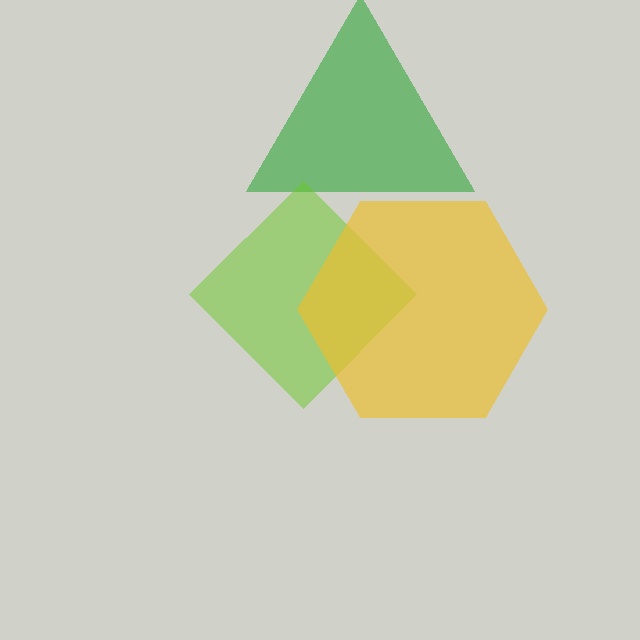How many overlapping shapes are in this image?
There are 3 overlapping shapes in the image.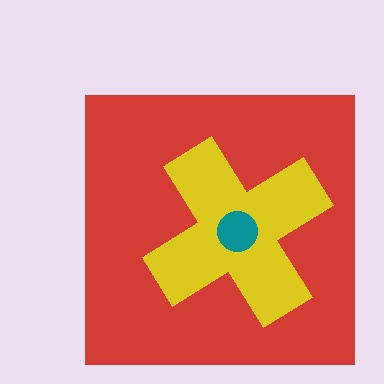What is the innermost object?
The teal circle.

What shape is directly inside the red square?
The yellow cross.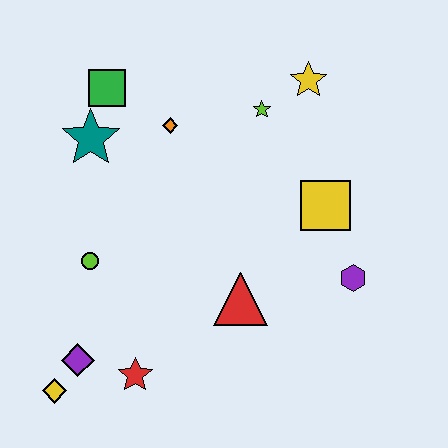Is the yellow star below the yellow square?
No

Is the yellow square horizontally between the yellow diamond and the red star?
No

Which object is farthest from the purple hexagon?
The yellow diamond is farthest from the purple hexagon.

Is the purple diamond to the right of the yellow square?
No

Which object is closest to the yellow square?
The purple hexagon is closest to the yellow square.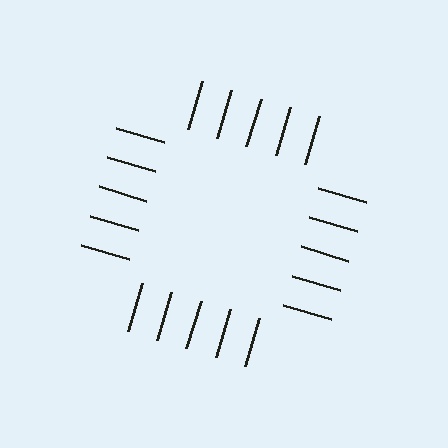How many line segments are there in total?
20 — 5 along each of the 4 edges.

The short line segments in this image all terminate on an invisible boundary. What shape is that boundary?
An illusory square — the line segments terminate on its edges but no continuous stroke is drawn.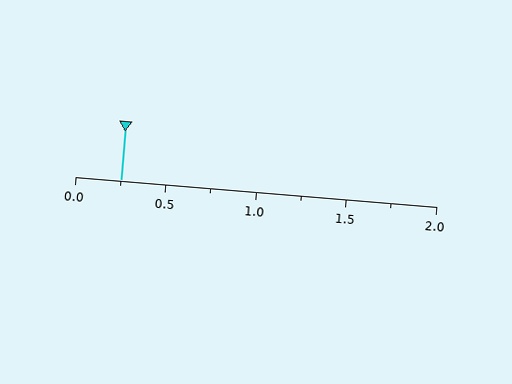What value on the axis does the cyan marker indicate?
The marker indicates approximately 0.25.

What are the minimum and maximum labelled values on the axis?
The axis runs from 0.0 to 2.0.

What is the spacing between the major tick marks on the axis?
The major ticks are spaced 0.5 apart.